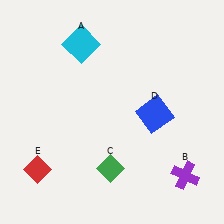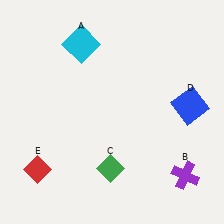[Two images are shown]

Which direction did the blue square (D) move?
The blue square (D) moved right.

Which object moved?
The blue square (D) moved right.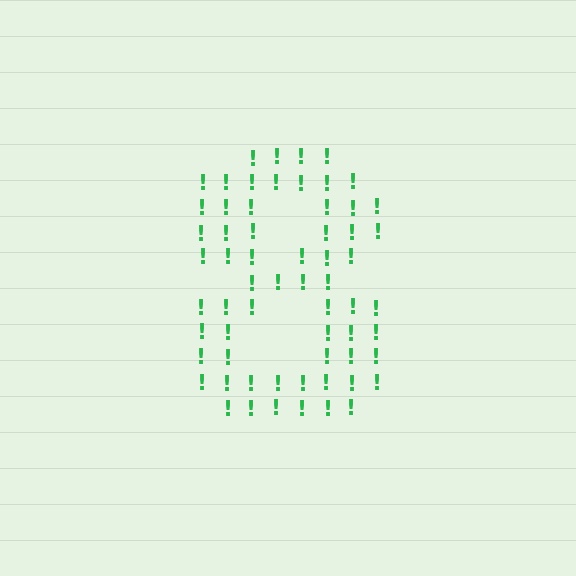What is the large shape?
The large shape is the digit 8.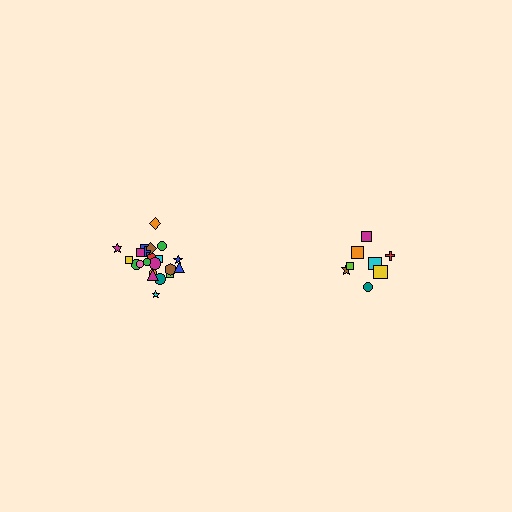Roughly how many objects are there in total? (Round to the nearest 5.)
Roughly 30 objects in total.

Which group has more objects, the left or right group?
The left group.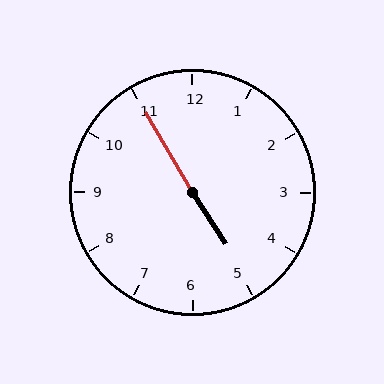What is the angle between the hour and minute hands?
Approximately 178 degrees.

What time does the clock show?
4:55.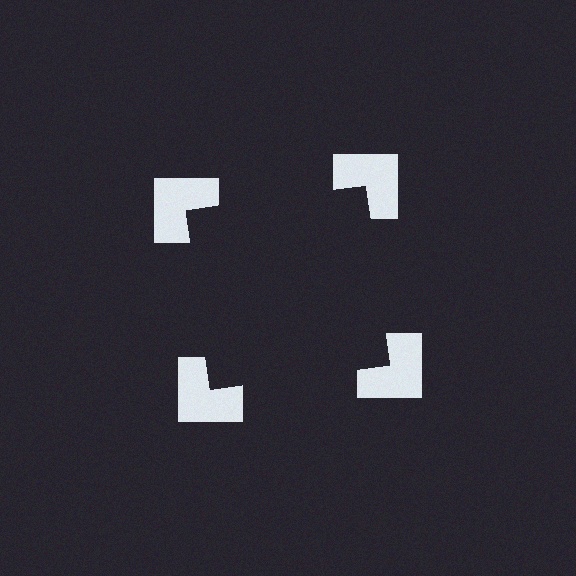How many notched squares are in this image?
There are 4 — one at each vertex of the illusory square.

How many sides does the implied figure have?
4 sides.